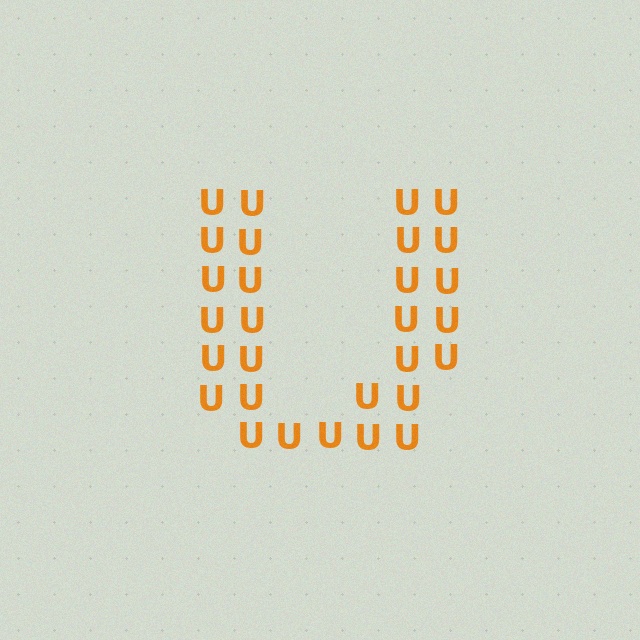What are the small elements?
The small elements are letter U's.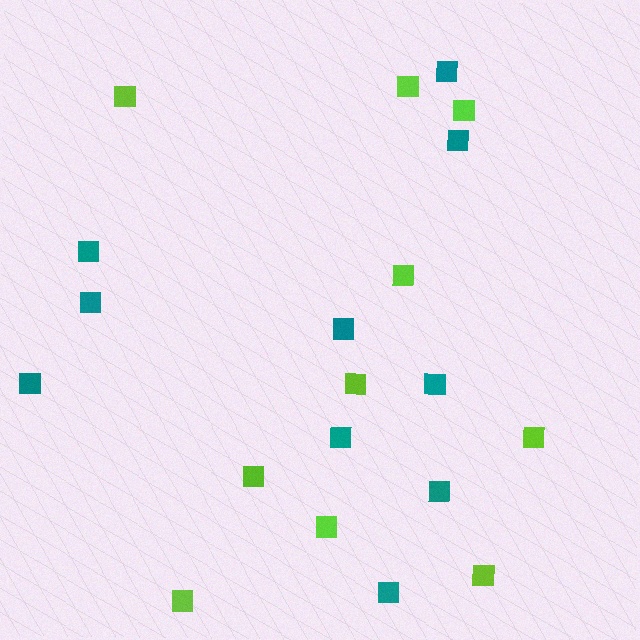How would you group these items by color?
There are 2 groups: one group of lime squares (10) and one group of teal squares (10).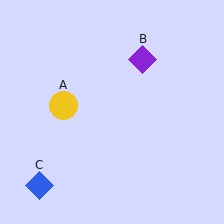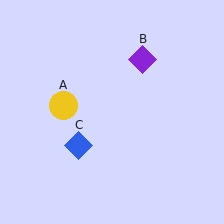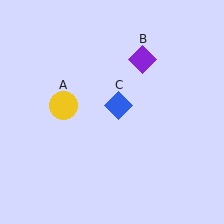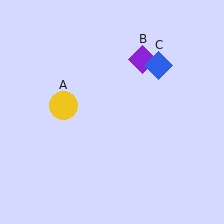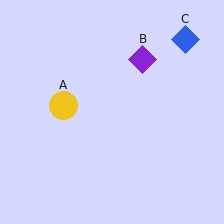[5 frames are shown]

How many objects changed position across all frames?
1 object changed position: blue diamond (object C).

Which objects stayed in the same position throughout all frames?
Yellow circle (object A) and purple diamond (object B) remained stationary.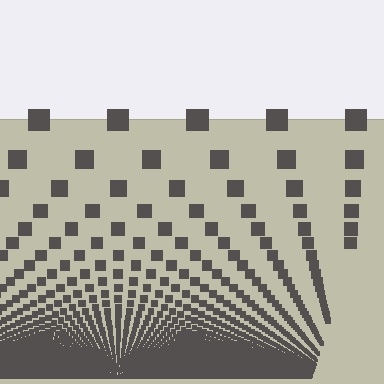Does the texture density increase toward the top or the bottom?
Density increases toward the bottom.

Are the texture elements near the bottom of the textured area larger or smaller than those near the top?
Smaller. The gradient is inverted — elements near the bottom are smaller and denser.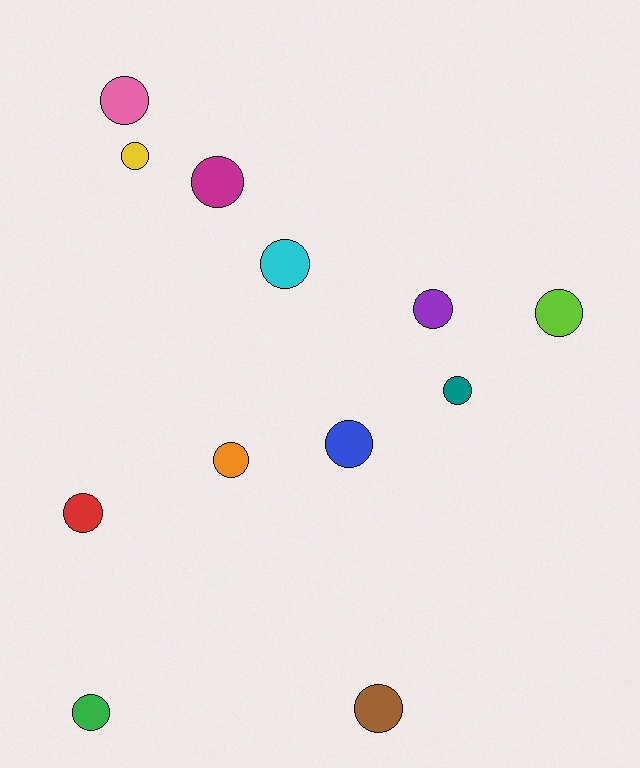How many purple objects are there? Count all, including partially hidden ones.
There is 1 purple object.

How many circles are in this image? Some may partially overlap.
There are 12 circles.